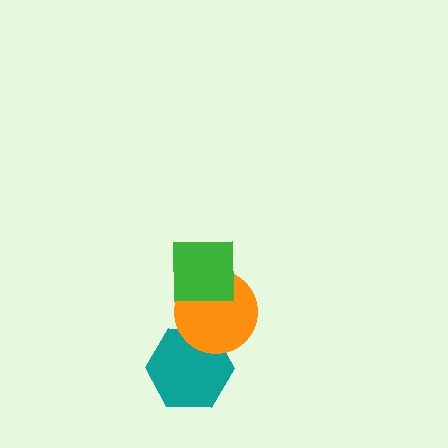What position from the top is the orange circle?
The orange circle is 2nd from the top.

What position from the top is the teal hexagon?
The teal hexagon is 3rd from the top.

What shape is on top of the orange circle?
The green square is on top of the orange circle.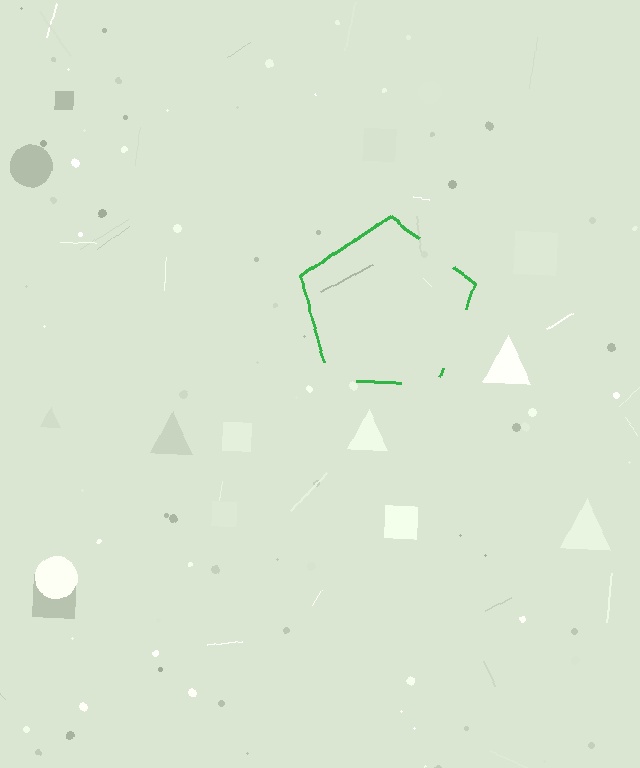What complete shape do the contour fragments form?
The contour fragments form a pentagon.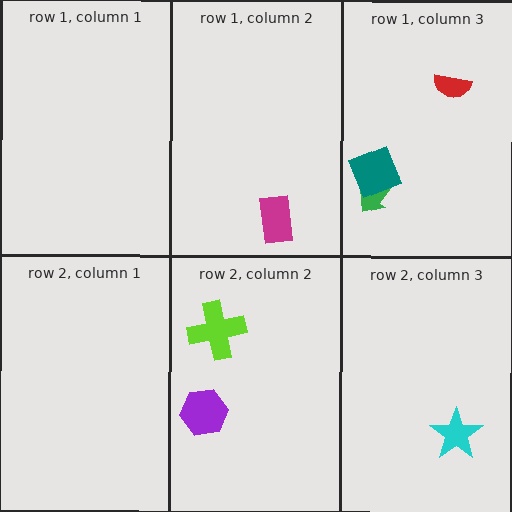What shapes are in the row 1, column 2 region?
The magenta rectangle.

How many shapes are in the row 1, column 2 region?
1.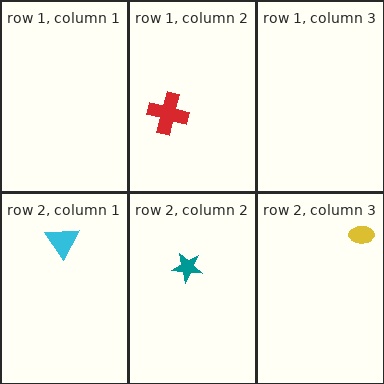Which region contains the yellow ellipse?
The row 2, column 3 region.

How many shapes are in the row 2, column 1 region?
1.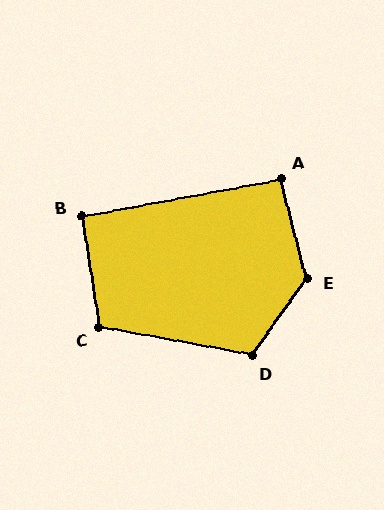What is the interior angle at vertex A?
Approximately 94 degrees (approximately right).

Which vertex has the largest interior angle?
E, at approximately 130 degrees.